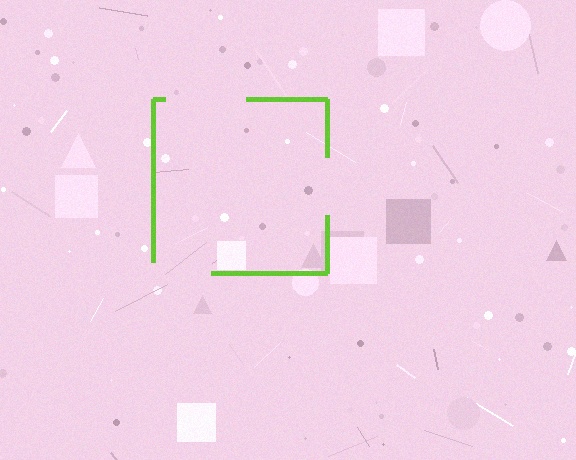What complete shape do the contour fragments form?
The contour fragments form a square.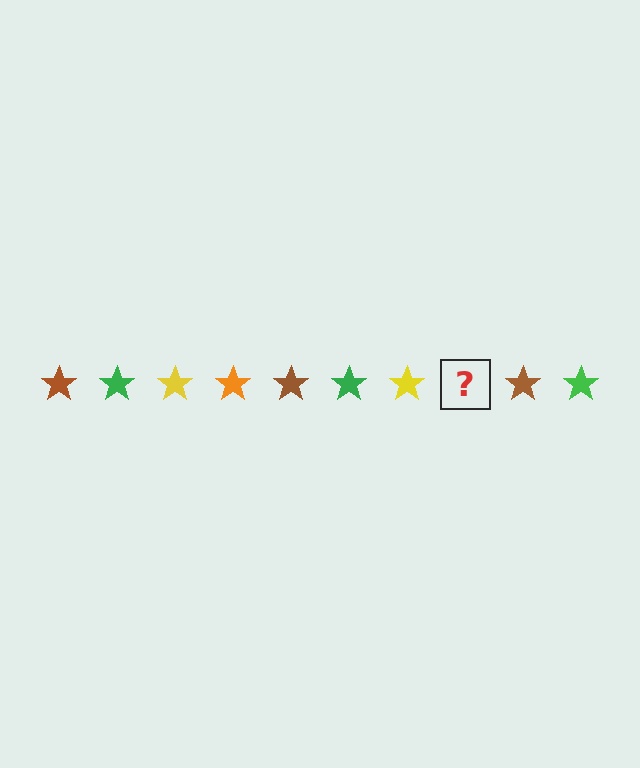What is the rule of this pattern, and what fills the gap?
The rule is that the pattern cycles through brown, green, yellow, orange stars. The gap should be filled with an orange star.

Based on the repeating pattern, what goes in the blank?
The blank should be an orange star.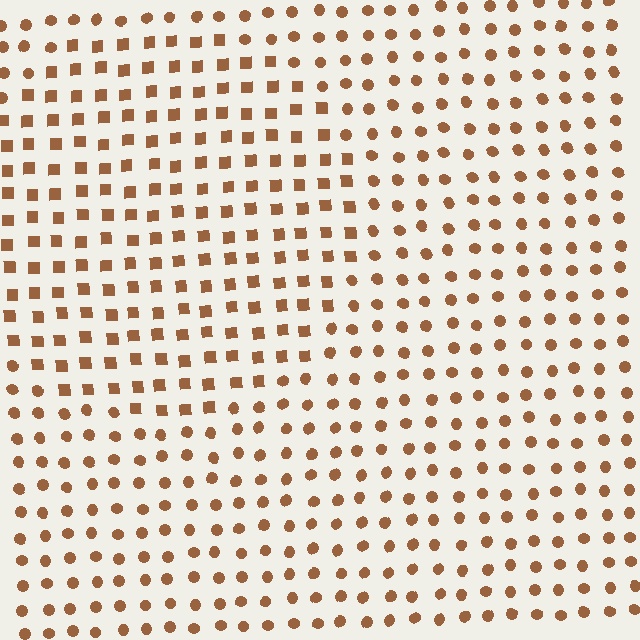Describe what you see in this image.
The image is filled with small brown elements arranged in a uniform grid. A circle-shaped region contains squares, while the surrounding area contains circles. The boundary is defined purely by the change in element shape.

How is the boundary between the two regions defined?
The boundary is defined by a change in element shape: squares inside vs. circles outside. All elements share the same color and spacing.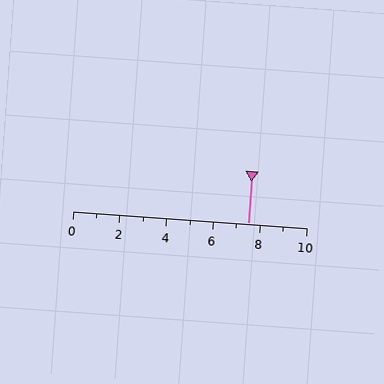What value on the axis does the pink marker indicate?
The marker indicates approximately 7.5.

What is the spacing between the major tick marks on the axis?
The major ticks are spaced 2 apart.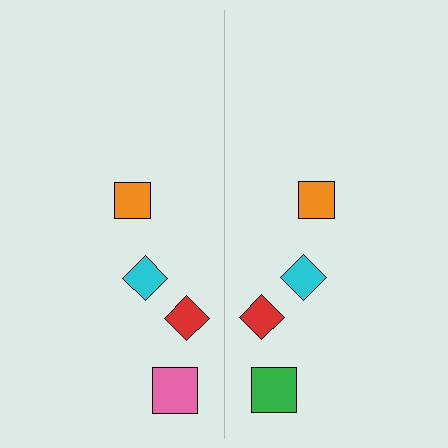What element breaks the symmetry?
The green square on the right side breaks the symmetry — its mirror counterpart is pink.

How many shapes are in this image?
There are 8 shapes in this image.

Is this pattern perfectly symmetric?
No, the pattern is not perfectly symmetric. The green square on the right side breaks the symmetry — its mirror counterpart is pink.